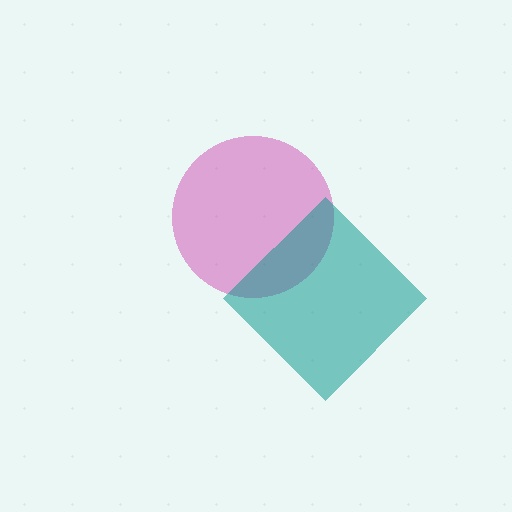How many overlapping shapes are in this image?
There are 2 overlapping shapes in the image.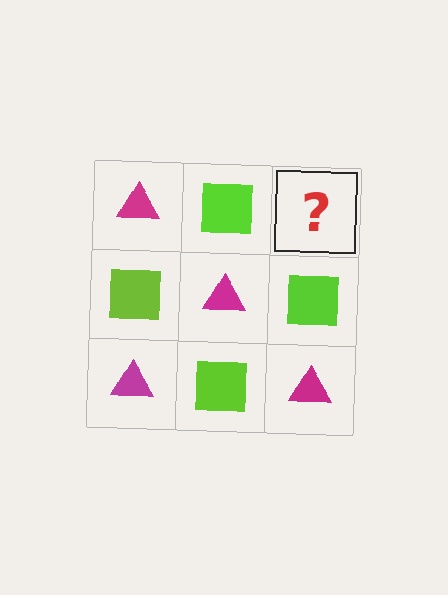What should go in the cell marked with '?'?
The missing cell should contain a magenta triangle.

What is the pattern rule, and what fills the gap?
The rule is that it alternates magenta triangle and lime square in a checkerboard pattern. The gap should be filled with a magenta triangle.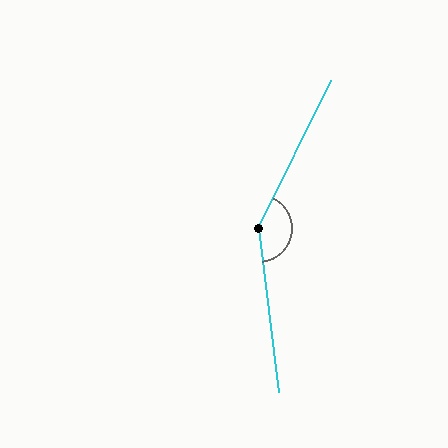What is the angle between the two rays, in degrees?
Approximately 147 degrees.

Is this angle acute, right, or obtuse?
It is obtuse.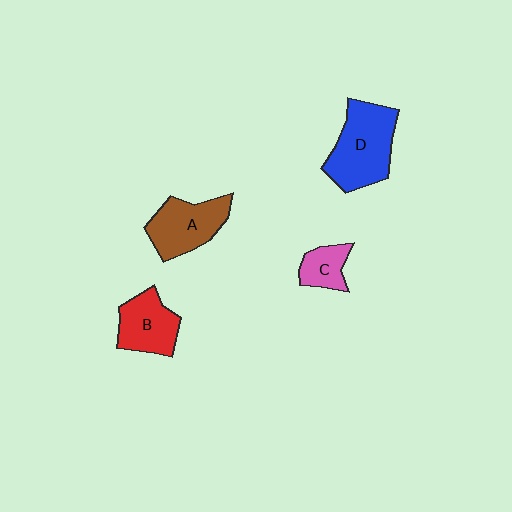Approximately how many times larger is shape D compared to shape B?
Approximately 1.5 times.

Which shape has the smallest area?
Shape C (pink).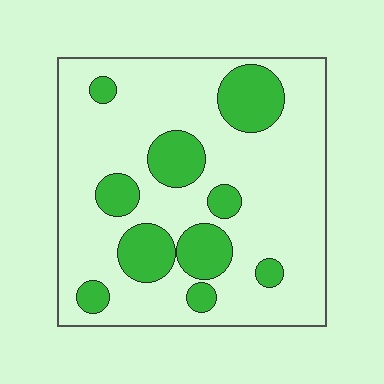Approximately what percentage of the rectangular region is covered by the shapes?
Approximately 25%.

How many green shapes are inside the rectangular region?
10.